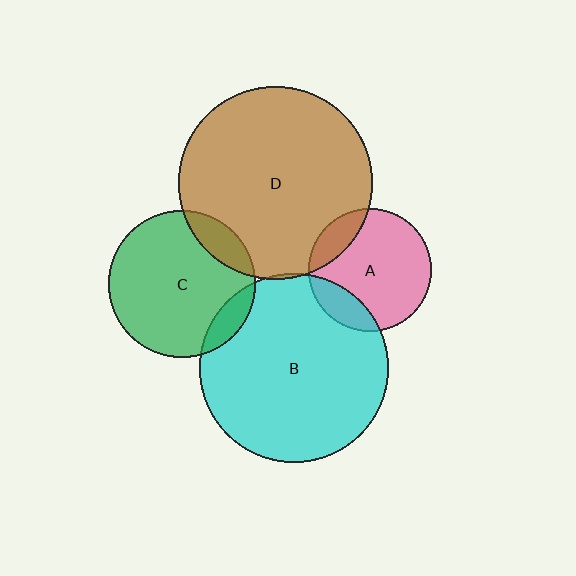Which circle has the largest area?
Circle D (brown).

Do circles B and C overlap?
Yes.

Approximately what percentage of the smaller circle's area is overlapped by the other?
Approximately 10%.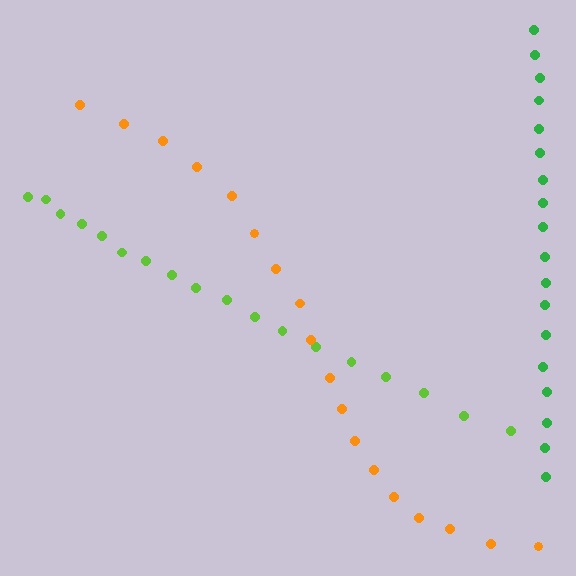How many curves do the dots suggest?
There are 3 distinct paths.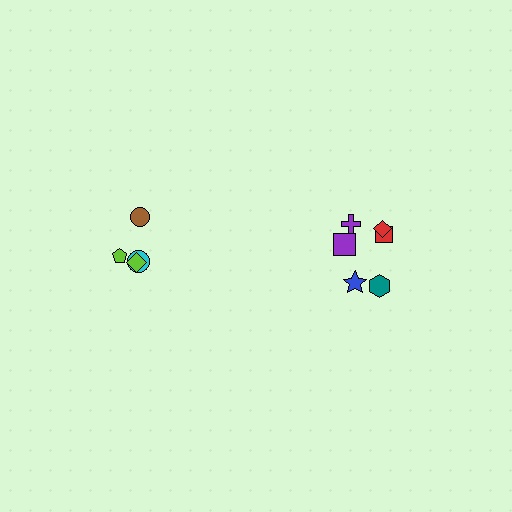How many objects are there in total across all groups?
There are 10 objects.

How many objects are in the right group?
There are 6 objects.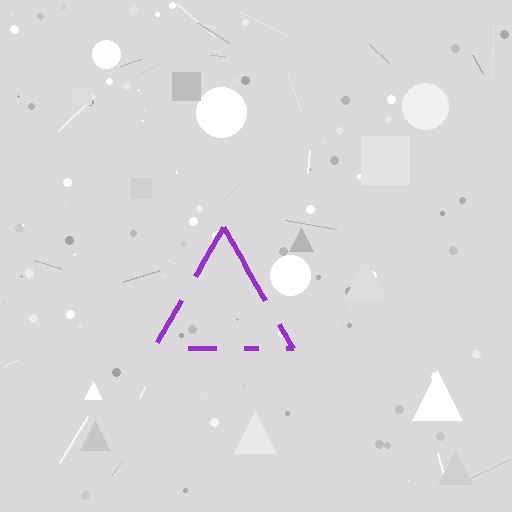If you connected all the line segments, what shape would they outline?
They would outline a triangle.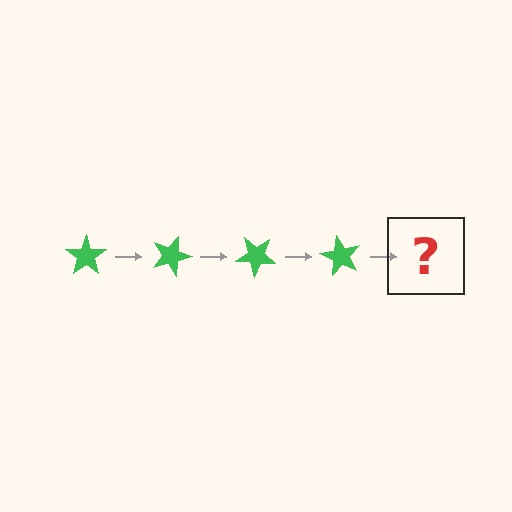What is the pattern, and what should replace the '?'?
The pattern is that the star rotates 20 degrees each step. The '?' should be a green star rotated 80 degrees.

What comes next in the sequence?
The next element should be a green star rotated 80 degrees.